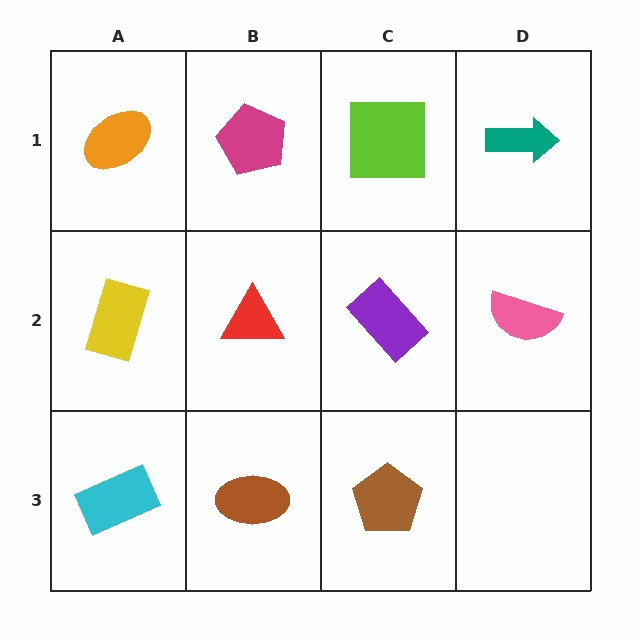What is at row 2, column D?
A pink semicircle.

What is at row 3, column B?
A brown ellipse.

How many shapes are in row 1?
4 shapes.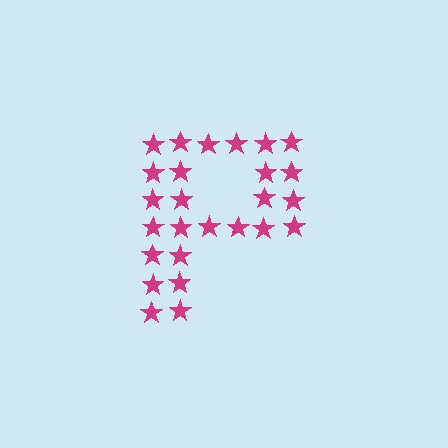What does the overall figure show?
The overall figure shows the letter P.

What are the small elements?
The small elements are stars.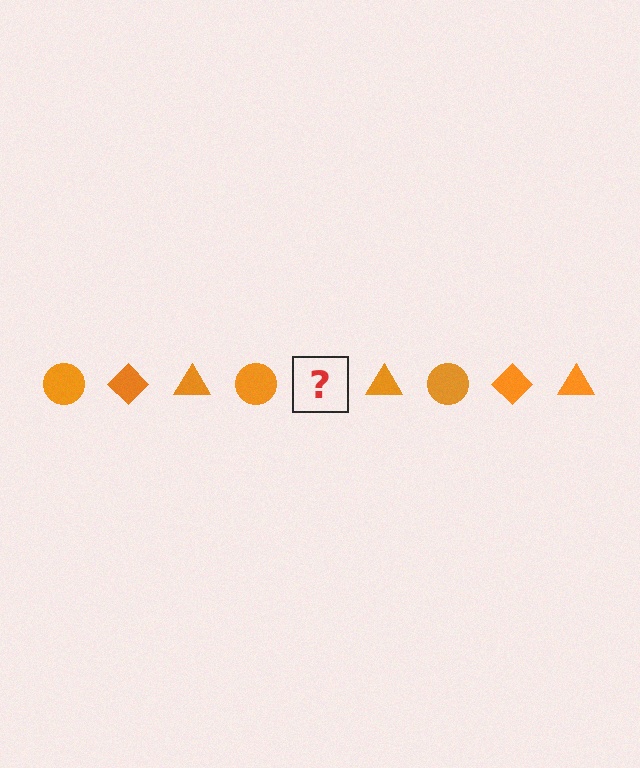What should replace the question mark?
The question mark should be replaced with an orange diamond.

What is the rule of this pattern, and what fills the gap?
The rule is that the pattern cycles through circle, diamond, triangle shapes in orange. The gap should be filled with an orange diamond.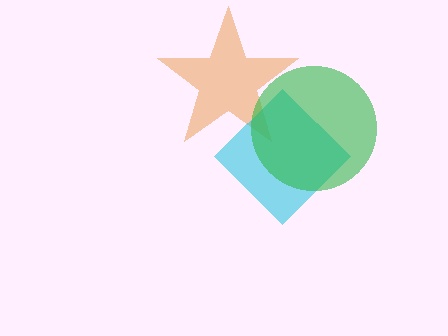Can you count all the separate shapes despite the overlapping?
Yes, there are 3 separate shapes.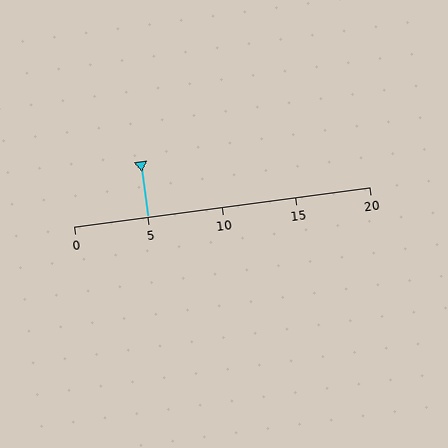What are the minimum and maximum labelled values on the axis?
The axis runs from 0 to 20.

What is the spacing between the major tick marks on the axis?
The major ticks are spaced 5 apart.